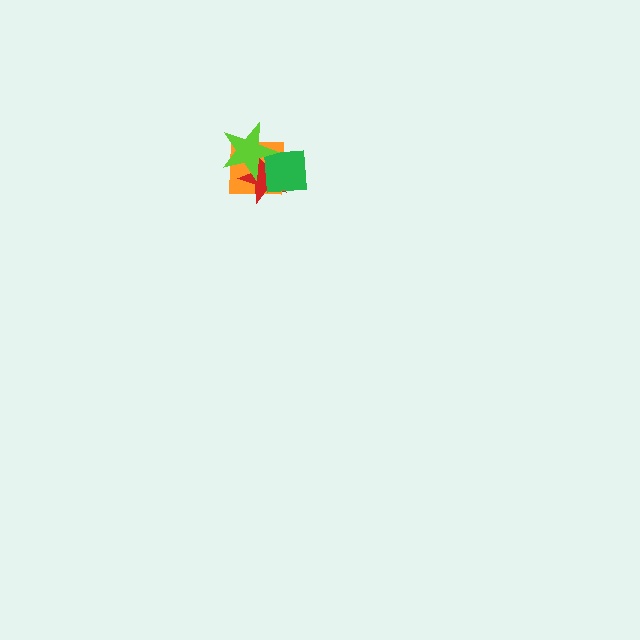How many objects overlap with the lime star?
3 objects overlap with the lime star.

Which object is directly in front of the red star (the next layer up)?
The green square is directly in front of the red star.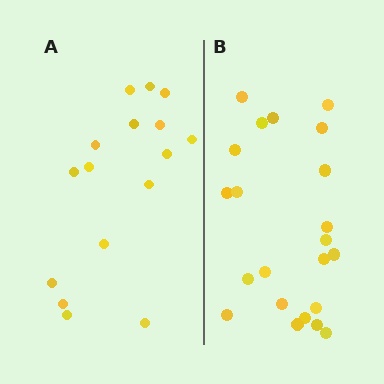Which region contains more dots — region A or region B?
Region B (the right region) has more dots.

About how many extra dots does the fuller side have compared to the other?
Region B has about 6 more dots than region A.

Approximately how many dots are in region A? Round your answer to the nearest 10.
About 20 dots. (The exact count is 16, which rounds to 20.)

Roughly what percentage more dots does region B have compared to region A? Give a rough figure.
About 40% more.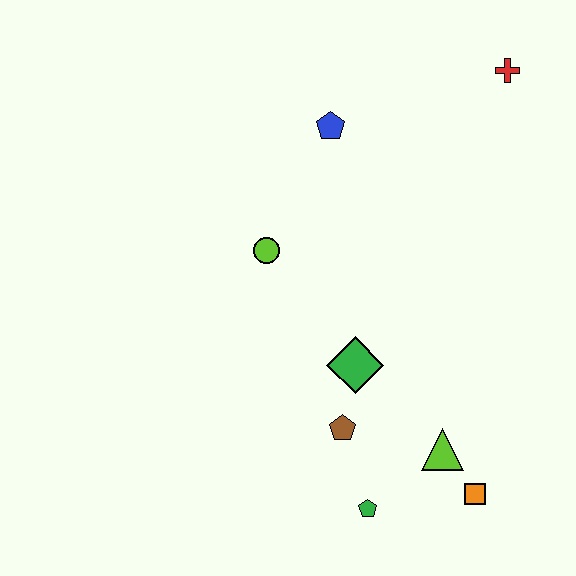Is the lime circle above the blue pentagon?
No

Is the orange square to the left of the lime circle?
No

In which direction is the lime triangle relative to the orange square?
The lime triangle is above the orange square.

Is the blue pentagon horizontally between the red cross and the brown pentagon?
No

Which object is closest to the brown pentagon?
The green diamond is closest to the brown pentagon.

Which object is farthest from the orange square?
The red cross is farthest from the orange square.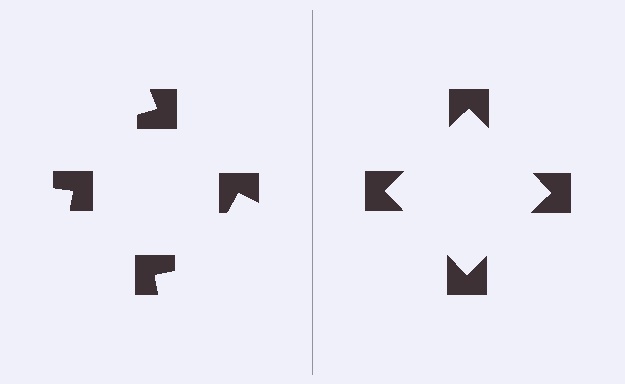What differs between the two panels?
The notched squares are positioned identically on both sides; only the wedge orientations differ. On the right they align to a square; on the left they are misaligned.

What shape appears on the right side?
An illusory square.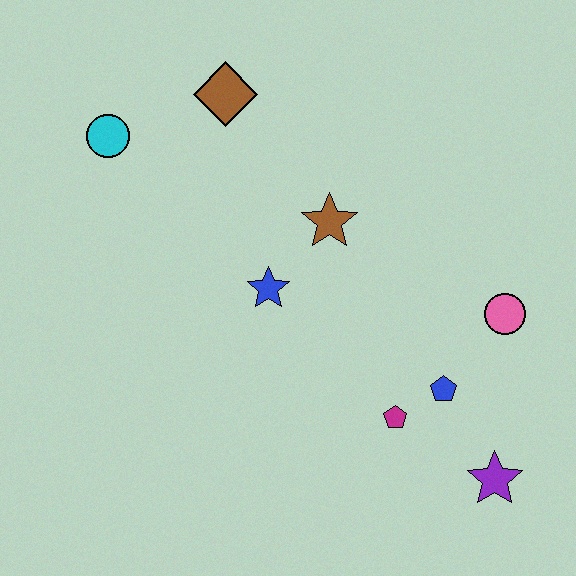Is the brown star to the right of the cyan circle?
Yes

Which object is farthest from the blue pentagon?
The cyan circle is farthest from the blue pentagon.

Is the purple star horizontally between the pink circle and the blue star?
Yes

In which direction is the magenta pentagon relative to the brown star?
The magenta pentagon is below the brown star.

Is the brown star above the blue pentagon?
Yes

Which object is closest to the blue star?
The brown star is closest to the blue star.